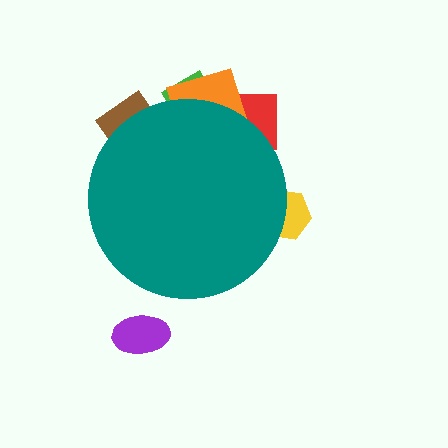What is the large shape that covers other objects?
A teal circle.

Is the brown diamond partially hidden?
Yes, the brown diamond is partially hidden behind the teal circle.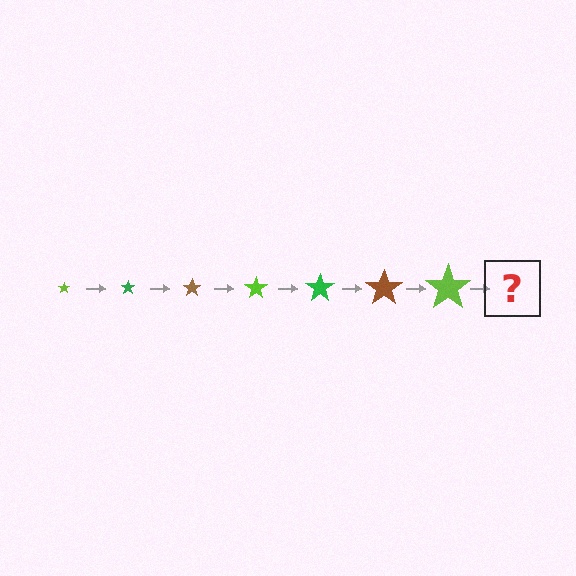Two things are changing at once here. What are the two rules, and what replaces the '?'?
The two rules are that the star grows larger each step and the color cycles through lime, green, and brown. The '?' should be a green star, larger than the previous one.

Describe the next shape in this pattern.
It should be a green star, larger than the previous one.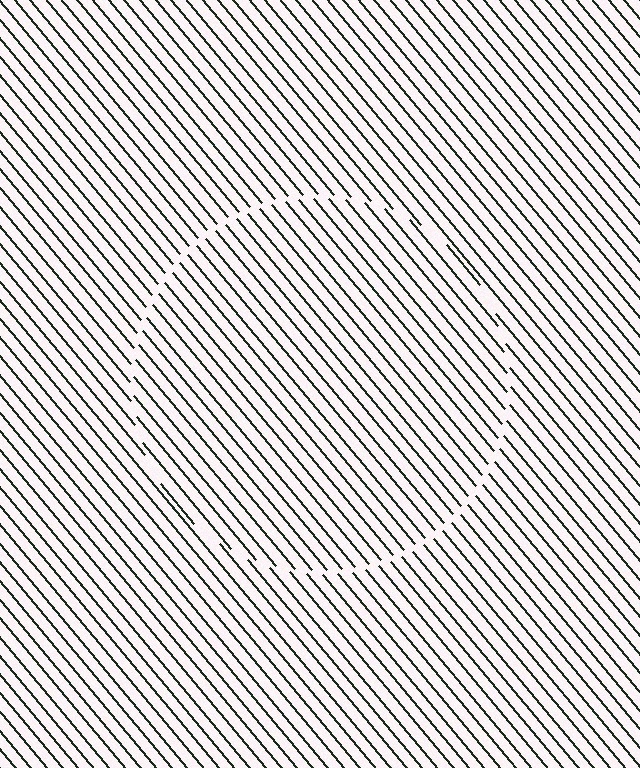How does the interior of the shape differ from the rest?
The interior of the shape contains the same grating, shifted by half a period — the contour is defined by the phase discontinuity where line-ends from the inner and outer gratings abut.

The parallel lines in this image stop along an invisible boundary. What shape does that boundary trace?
An illusory circle. The interior of the shape contains the same grating, shifted by half a period — the contour is defined by the phase discontinuity where line-ends from the inner and outer gratings abut.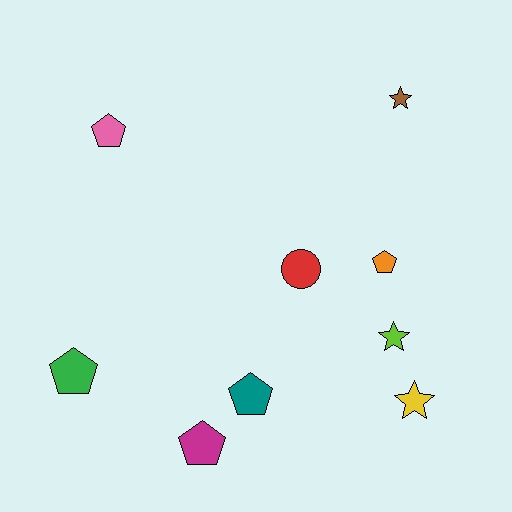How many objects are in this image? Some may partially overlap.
There are 9 objects.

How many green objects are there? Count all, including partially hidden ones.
There is 1 green object.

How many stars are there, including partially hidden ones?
There are 3 stars.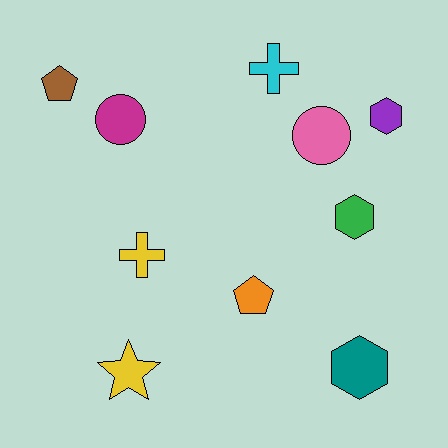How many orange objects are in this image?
There is 1 orange object.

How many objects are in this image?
There are 10 objects.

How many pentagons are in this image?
There are 2 pentagons.